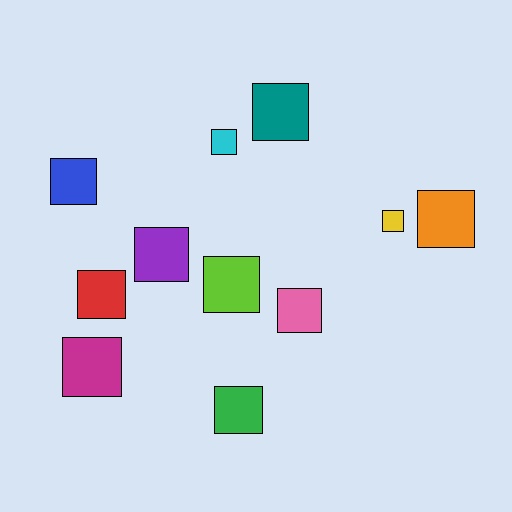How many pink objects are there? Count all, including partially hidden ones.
There is 1 pink object.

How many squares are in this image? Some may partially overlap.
There are 11 squares.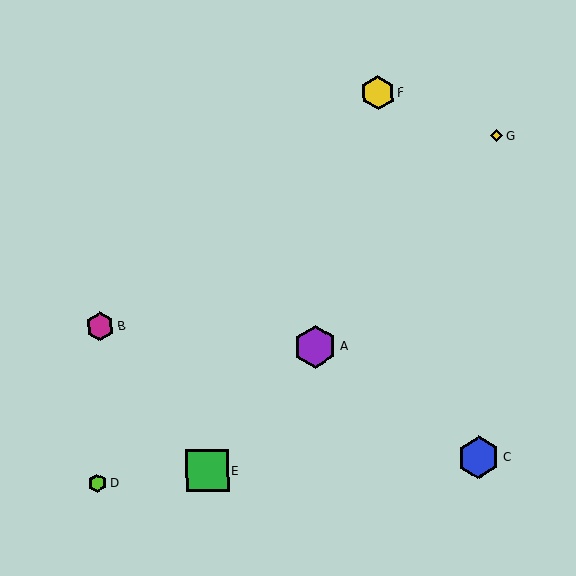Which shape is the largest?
The purple hexagon (labeled A) is the largest.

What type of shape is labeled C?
Shape C is a blue hexagon.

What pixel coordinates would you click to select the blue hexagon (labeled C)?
Click at (479, 457) to select the blue hexagon C.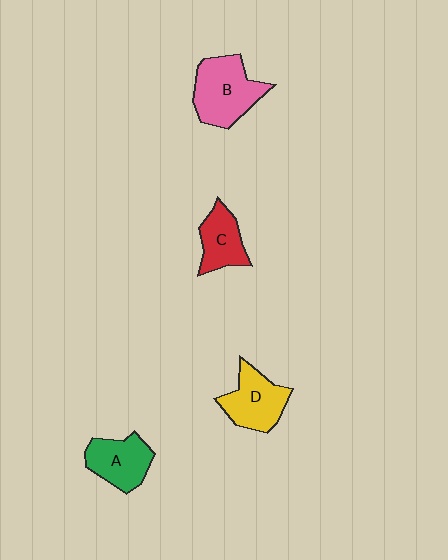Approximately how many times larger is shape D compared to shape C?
Approximately 1.3 times.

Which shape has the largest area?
Shape B (pink).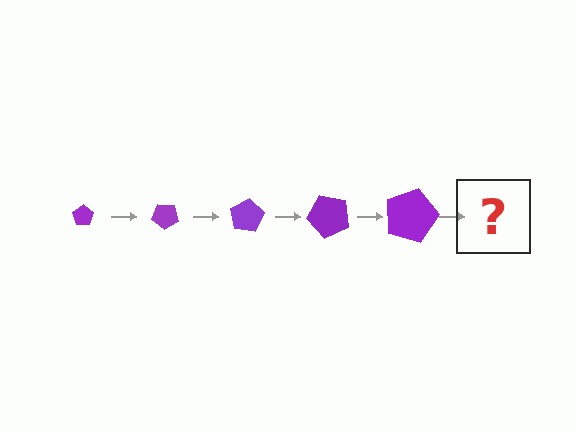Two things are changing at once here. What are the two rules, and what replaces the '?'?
The two rules are that the pentagon grows larger each step and it rotates 40 degrees each step. The '?' should be a pentagon, larger than the previous one and rotated 200 degrees from the start.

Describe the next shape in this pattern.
It should be a pentagon, larger than the previous one and rotated 200 degrees from the start.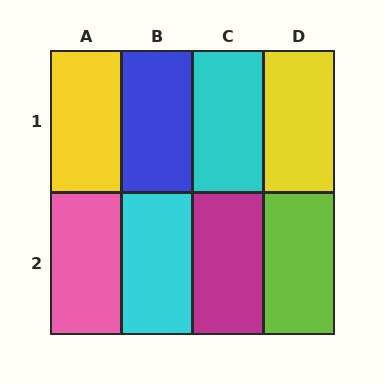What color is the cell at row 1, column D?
Yellow.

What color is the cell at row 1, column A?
Yellow.